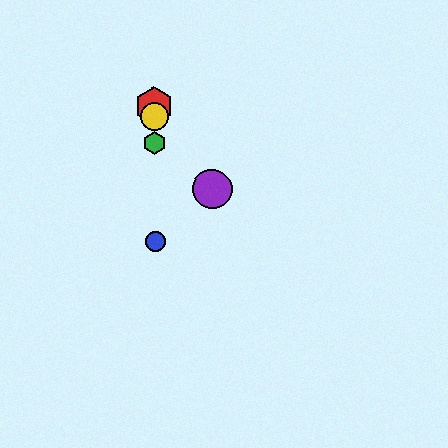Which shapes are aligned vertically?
The red hexagon, the blue circle, the green hexagon, the yellow circle are aligned vertically.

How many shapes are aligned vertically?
4 shapes (the red hexagon, the blue circle, the green hexagon, the yellow circle) are aligned vertically.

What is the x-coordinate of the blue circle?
The blue circle is at x≈156.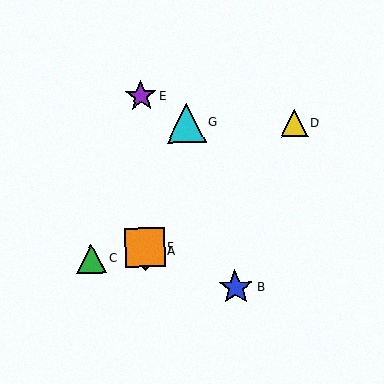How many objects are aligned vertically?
3 objects (A, E, F) are aligned vertically.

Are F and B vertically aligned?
No, F is at x≈145 and B is at x≈236.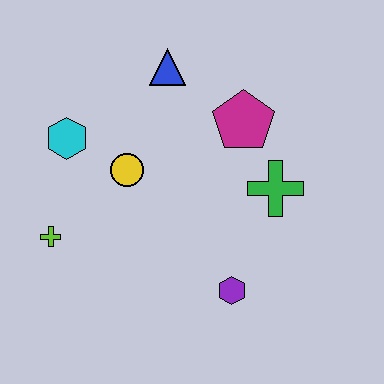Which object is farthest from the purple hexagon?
The blue triangle is farthest from the purple hexagon.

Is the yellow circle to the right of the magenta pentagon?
No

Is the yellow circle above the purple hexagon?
Yes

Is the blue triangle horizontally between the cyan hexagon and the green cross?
Yes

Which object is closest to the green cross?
The magenta pentagon is closest to the green cross.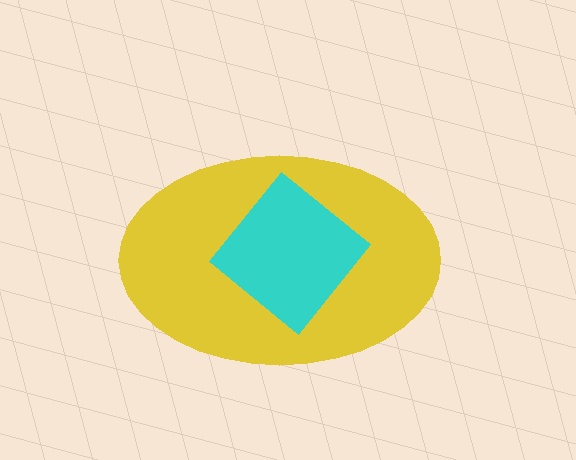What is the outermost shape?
The yellow ellipse.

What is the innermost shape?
The cyan diamond.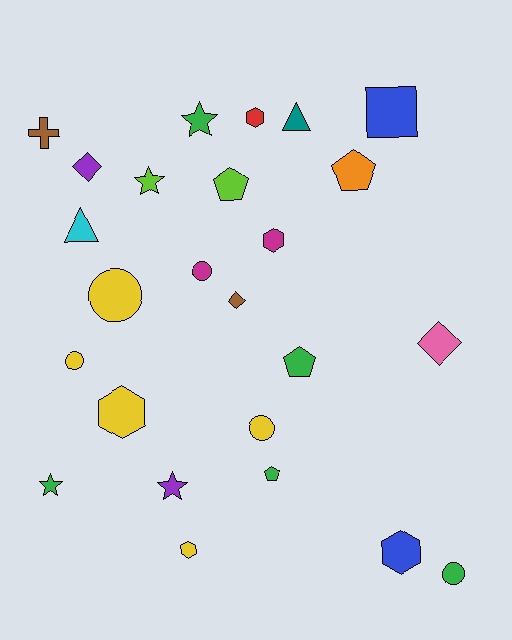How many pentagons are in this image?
There are 4 pentagons.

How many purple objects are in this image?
There are 2 purple objects.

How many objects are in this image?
There are 25 objects.